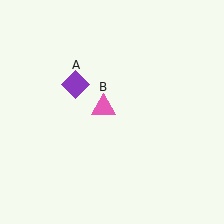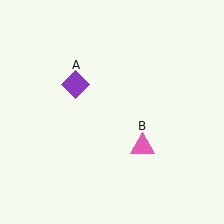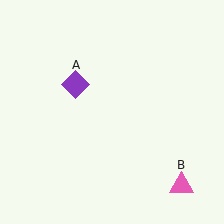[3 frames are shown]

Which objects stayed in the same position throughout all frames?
Purple diamond (object A) remained stationary.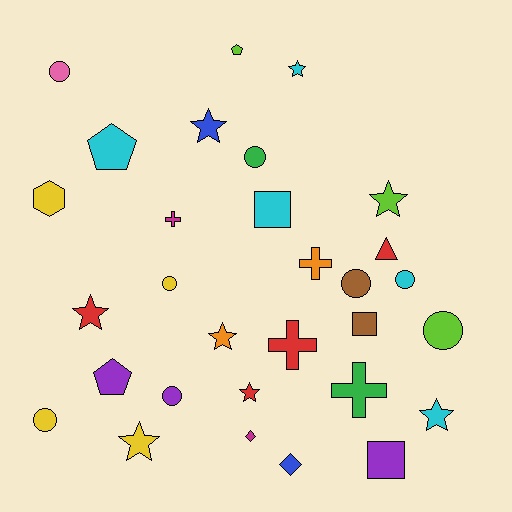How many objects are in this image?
There are 30 objects.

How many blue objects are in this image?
There are 2 blue objects.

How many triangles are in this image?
There is 1 triangle.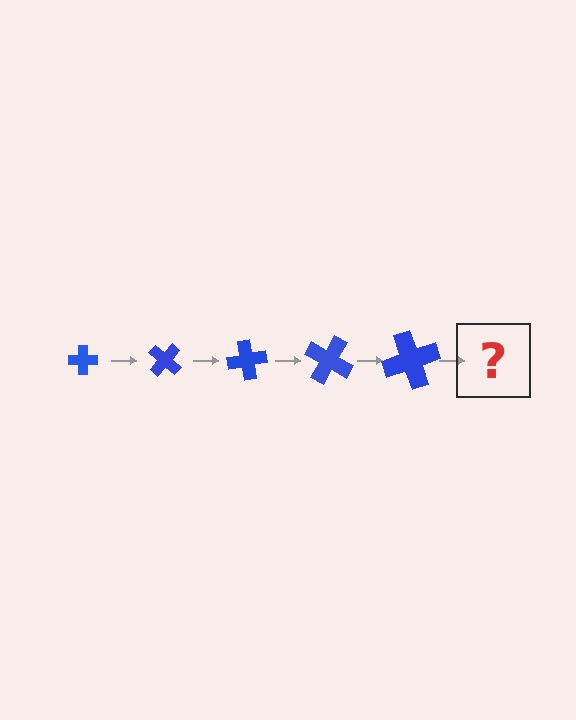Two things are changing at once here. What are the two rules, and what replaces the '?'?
The two rules are that the cross grows larger each step and it rotates 40 degrees each step. The '?' should be a cross, larger than the previous one and rotated 200 degrees from the start.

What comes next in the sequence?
The next element should be a cross, larger than the previous one and rotated 200 degrees from the start.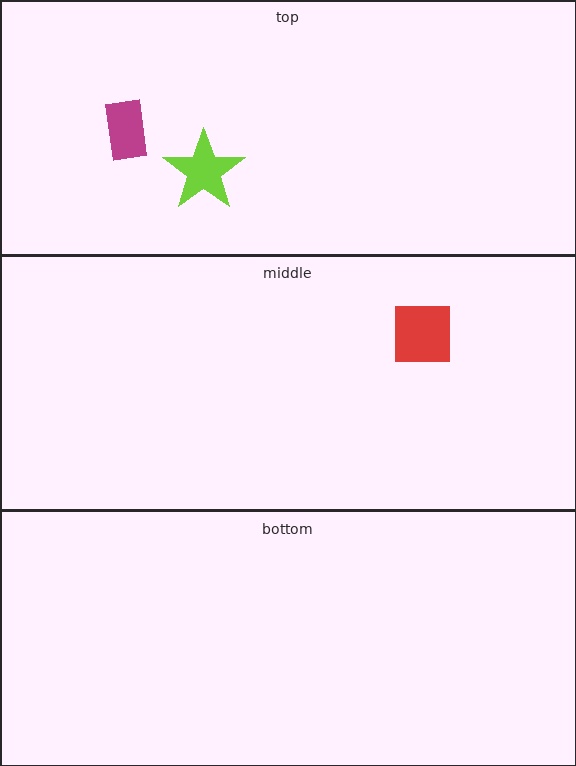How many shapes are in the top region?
2.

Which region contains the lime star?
The top region.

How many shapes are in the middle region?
1.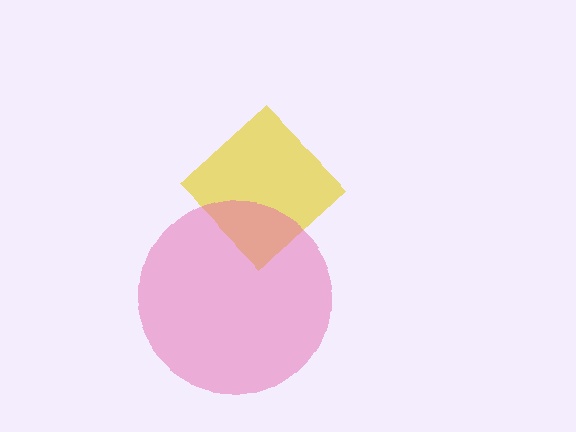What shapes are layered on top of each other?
The layered shapes are: a yellow diamond, a pink circle.